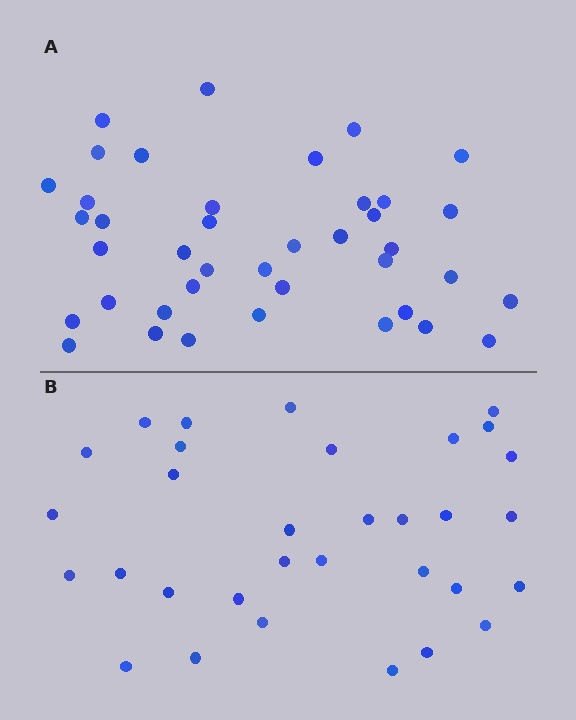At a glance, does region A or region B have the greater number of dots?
Region A (the top region) has more dots.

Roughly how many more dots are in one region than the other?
Region A has roughly 8 or so more dots than region B.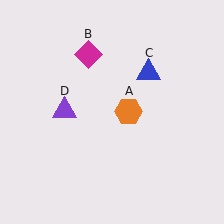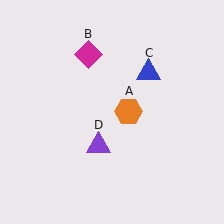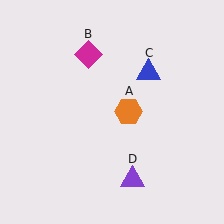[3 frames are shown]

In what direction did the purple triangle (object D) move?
The purple triangle (object D) moved down and to the right.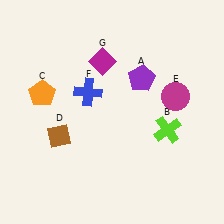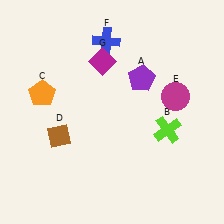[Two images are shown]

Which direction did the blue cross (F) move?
The blue cross (F) moved up.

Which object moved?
The blue cross (F) moved up.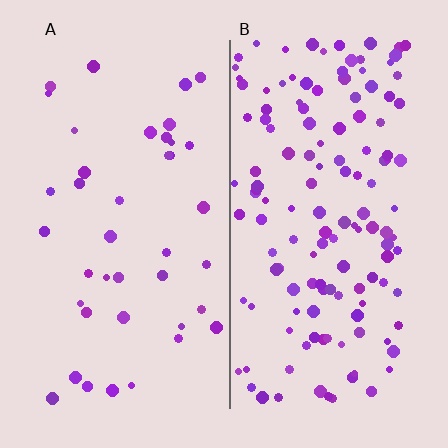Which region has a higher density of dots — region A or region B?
B (the right).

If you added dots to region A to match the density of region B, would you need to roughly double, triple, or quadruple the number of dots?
Approximately triple.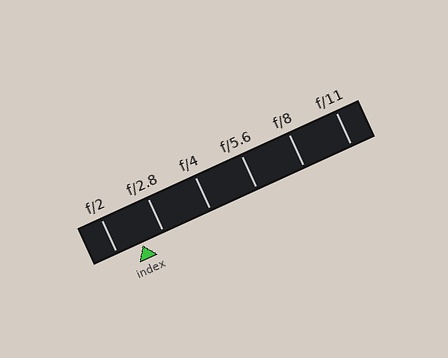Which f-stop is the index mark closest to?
The index mark is closest to f/2.8.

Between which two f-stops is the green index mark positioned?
The index mark is between f/2 and f/2.8.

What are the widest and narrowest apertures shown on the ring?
The widest aperture shown is f/2 and the narrowest is f/11.